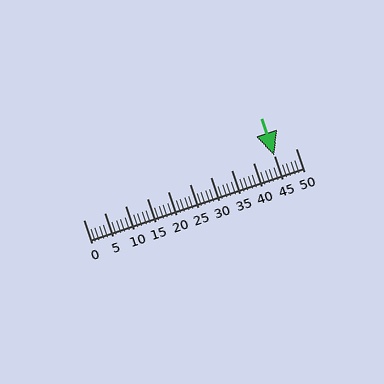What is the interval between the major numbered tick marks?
The major tick marks are spaced 5 units apart.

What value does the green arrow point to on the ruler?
The green arrow points to approximately 45.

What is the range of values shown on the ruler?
The ruler shows values from 0 to 50.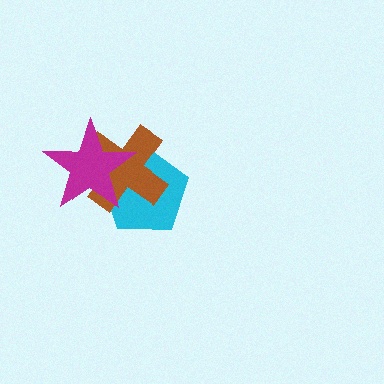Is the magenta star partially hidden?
No, no other shape covers it.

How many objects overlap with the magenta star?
2 objects overlap with the magenta star.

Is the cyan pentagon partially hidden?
Yes, it is partially covered by another shape.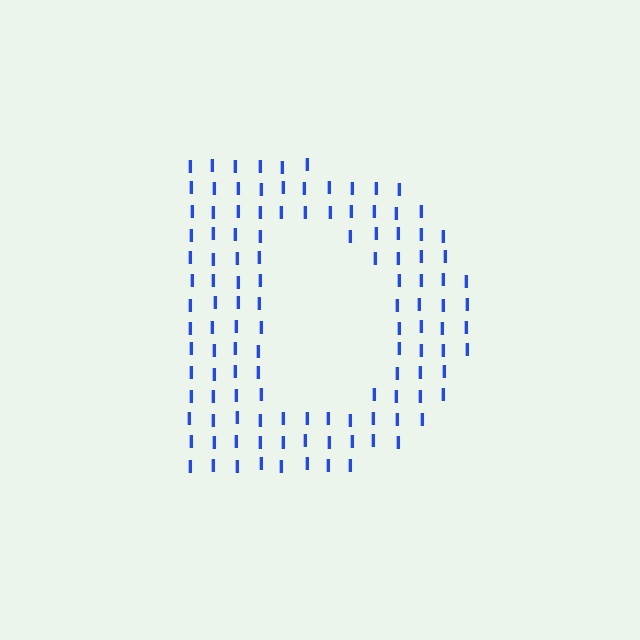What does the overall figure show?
The overall figure shows the letter D.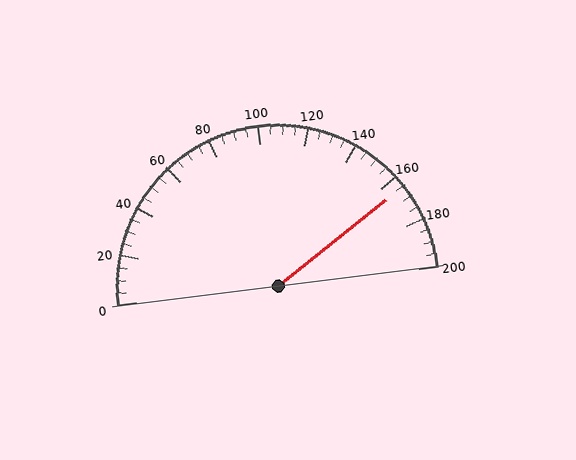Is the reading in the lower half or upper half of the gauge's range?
The reading is in the upper half of the range (0 to 200).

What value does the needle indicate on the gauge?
The needle indicates approximately 165.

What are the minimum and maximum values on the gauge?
The gauge ranges from 0 to 200.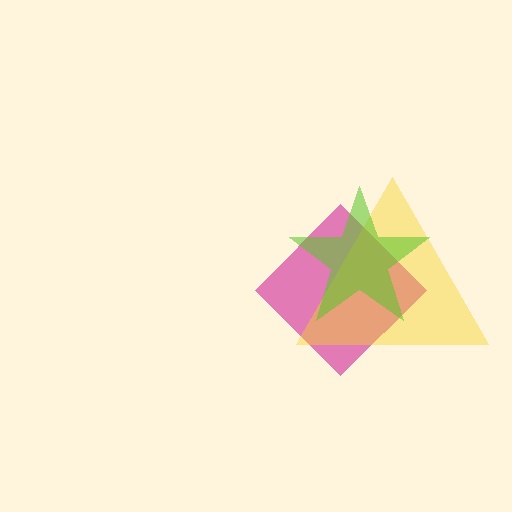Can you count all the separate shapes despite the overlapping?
Yes, there are 3 separate shapes.